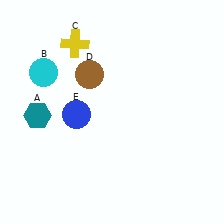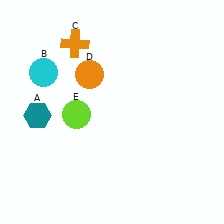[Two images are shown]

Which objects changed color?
C changed from yellow to orange. D changed from brown to orange. E changed from blue to lime.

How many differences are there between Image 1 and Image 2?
There are 3 differences between the two images.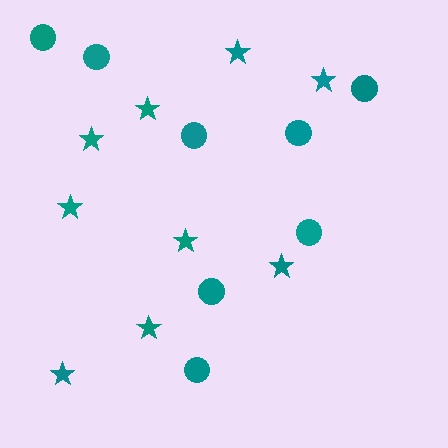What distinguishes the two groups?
There are 2 groups: one group of circles (8) and one group of stars (9).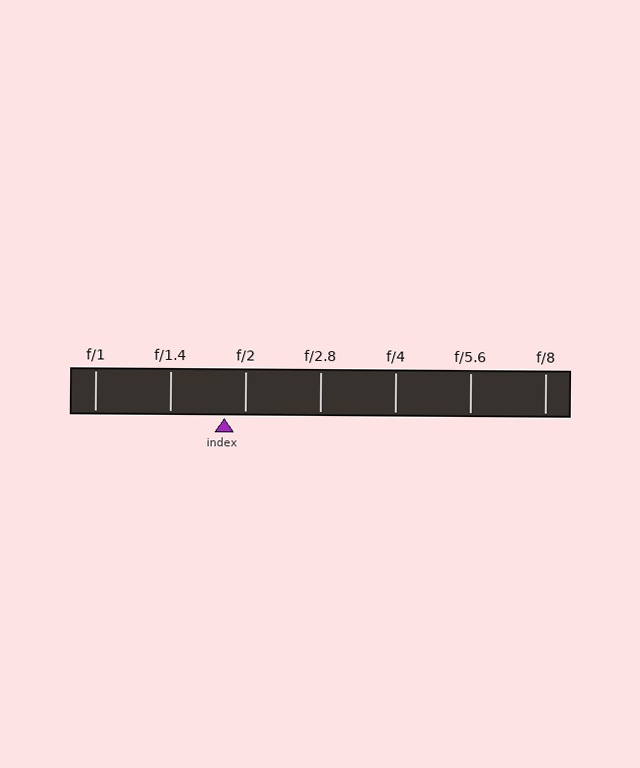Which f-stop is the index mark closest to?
The index mark is closest to f/2.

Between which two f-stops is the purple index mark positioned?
The index mark is between f/1.4 and f/2.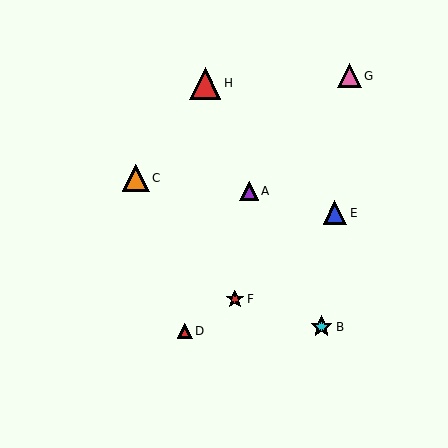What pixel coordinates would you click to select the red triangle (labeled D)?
Click at (185, 331) to select the red triangle D.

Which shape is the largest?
The red triangle (labeled H) is the largest.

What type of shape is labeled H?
Shape H is a red triangle.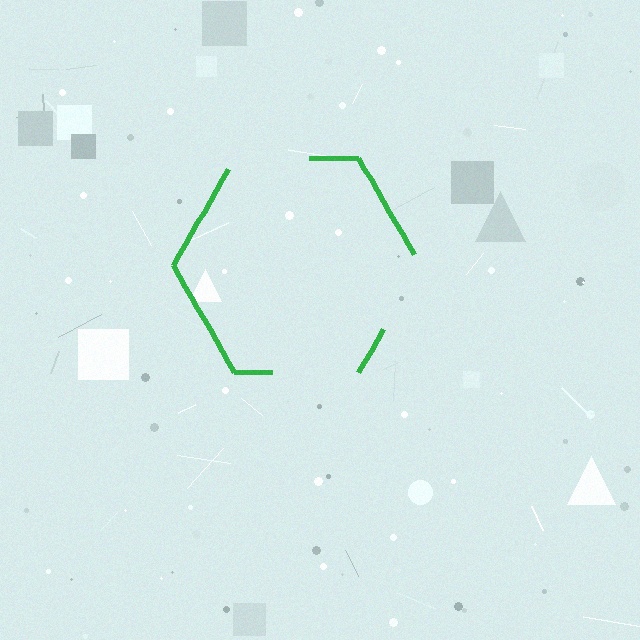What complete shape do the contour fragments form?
The contour fragments form a hexagon.